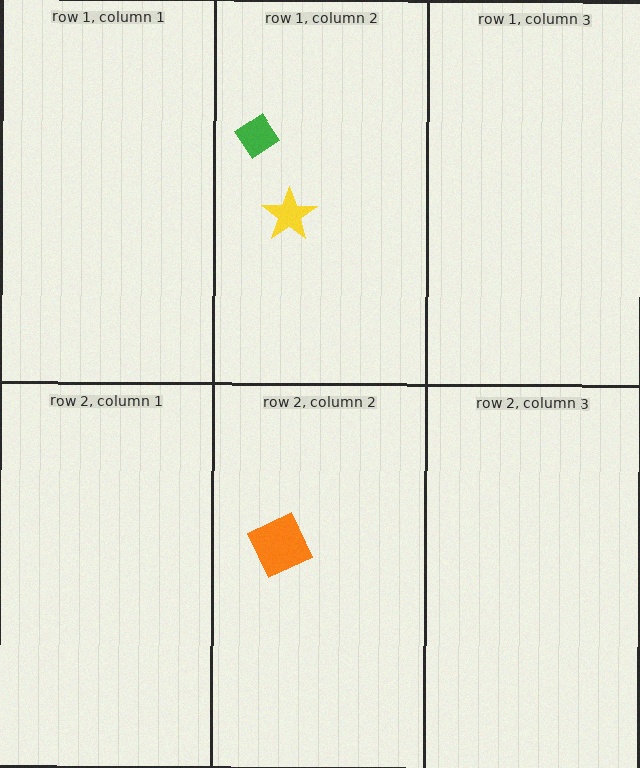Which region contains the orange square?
The row 2, column 2 region.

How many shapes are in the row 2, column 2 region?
1.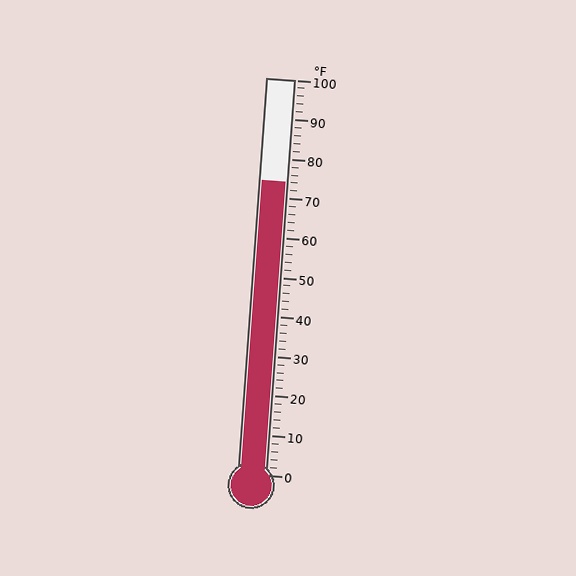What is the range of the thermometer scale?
The thermometer scale ranges from 0°F to 100°F.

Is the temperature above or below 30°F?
The temperature is above 30°F.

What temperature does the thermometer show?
The thermometer shows approximately 74°F.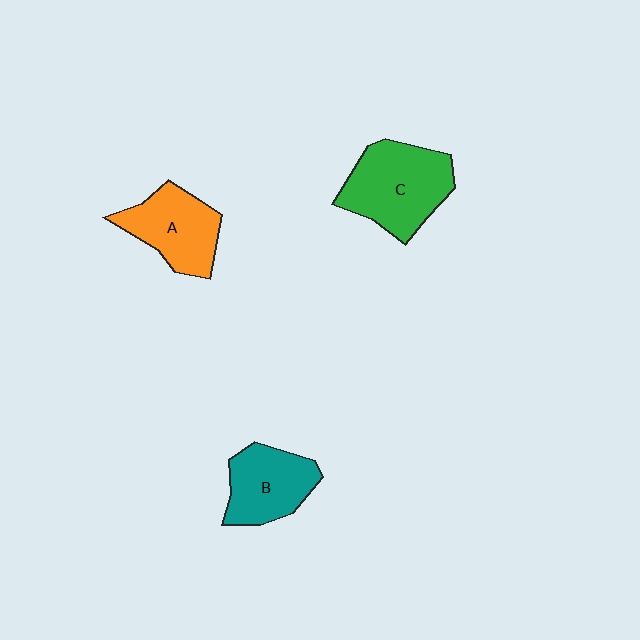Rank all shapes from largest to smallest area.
From largest to smallest: C (green), A (orange), B (teal).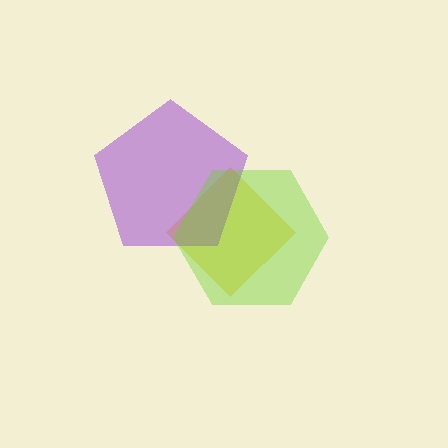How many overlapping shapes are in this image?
There are 3 overlapping shapes in the image.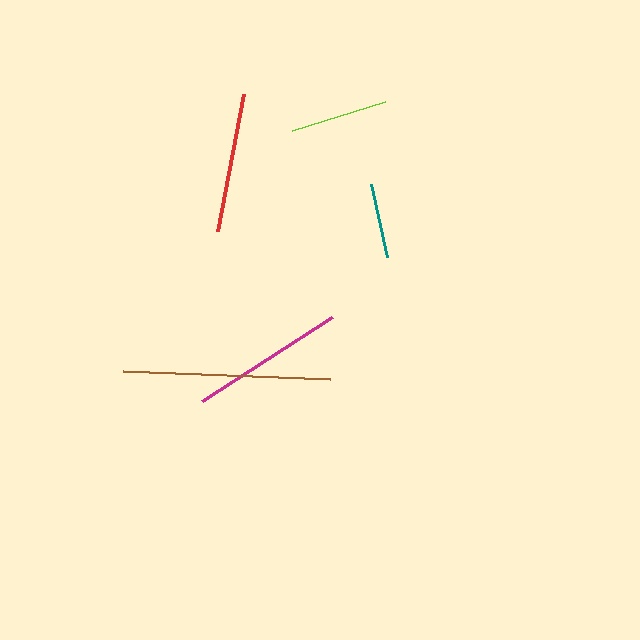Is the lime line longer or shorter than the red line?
The red line is longer than the lime line.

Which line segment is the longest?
The brown line is the longest at approximately 208 pixels.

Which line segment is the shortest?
The teal line is the shortest at approximately 74 pixels.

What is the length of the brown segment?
The brown segment is approximately 208 pixels long.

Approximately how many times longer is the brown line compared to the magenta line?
The brown line is approximately 1.3 times the length of the magenta line.